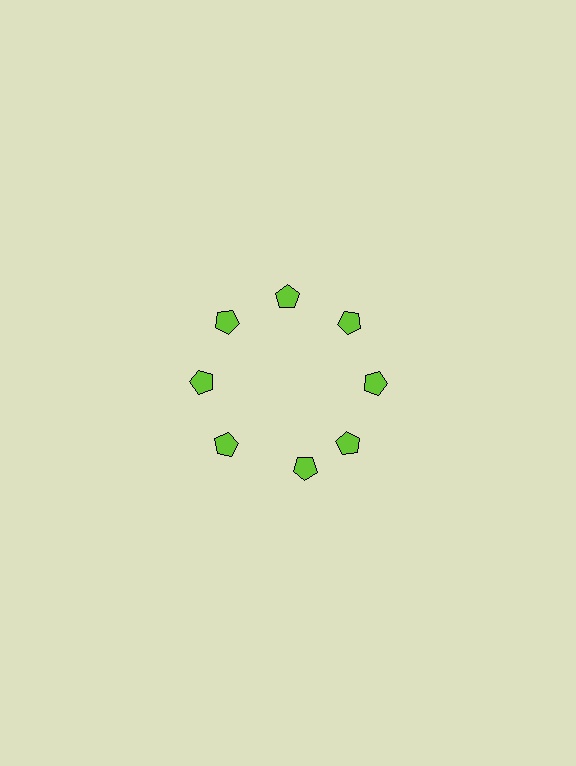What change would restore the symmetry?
The symmetry would be restored by rotating it back into even spacing with its neighbors so that all 8 pentagons sit at equal angles and equal distance from the center.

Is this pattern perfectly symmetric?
No. The 8 lime pentagons are arranged in a ring, but one element near the 6 o'clock position is rotated out of alignment along the ring, breaking the 8-fold rotational symmetry.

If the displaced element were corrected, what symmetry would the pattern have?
It would have 8-fold rotational symmetry — the pattern would map onto itself every 45 degrees.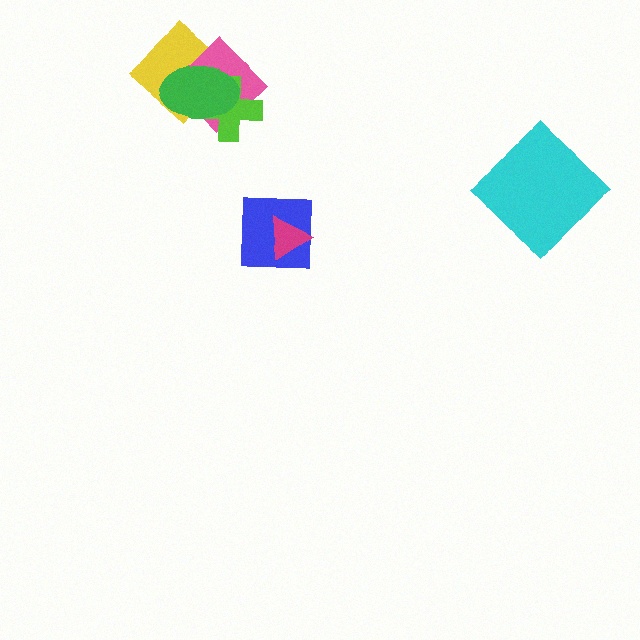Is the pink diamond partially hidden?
Yes, it is partially covered by another shape.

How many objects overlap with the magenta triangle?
1 object overlaps with the magenta triangle.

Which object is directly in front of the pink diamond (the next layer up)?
The lime cross is directly in front of the pink diamond.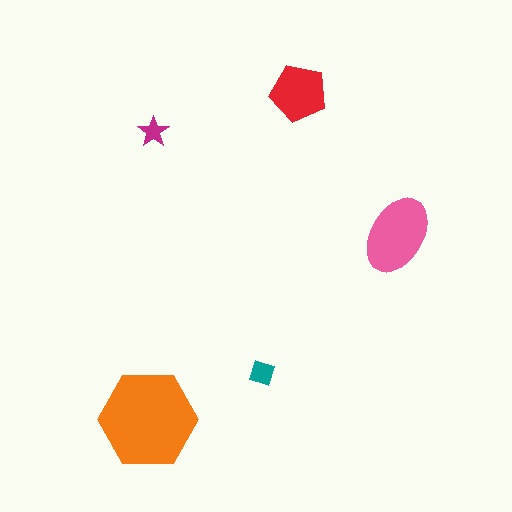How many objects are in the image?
There are 5 objects in the image.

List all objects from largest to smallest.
The orange hexagon, the pink ellipse, the red pentagon, the teal diamond, the magenta star.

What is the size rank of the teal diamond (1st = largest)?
4th.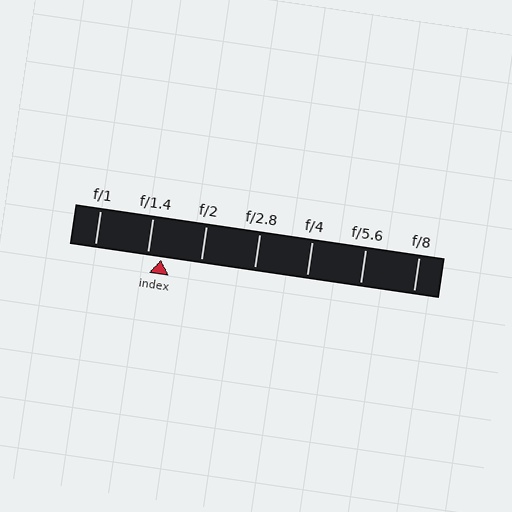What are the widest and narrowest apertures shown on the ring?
The widest aperture shown is f/1 and the narrowest is f/8.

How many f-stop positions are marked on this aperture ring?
There are 7 f-stop positions marked.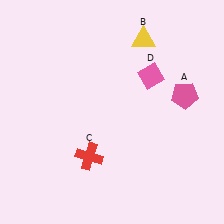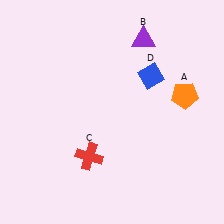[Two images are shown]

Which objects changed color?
A changed from pink to orange. B changed from yellow to purple. D changed from pink to blue.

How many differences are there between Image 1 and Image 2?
There are 3 differences between the two images.